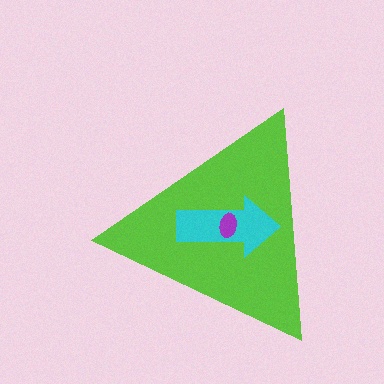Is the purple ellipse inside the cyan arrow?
Yes.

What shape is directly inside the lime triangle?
The cyan arrow.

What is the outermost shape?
The lime triangle.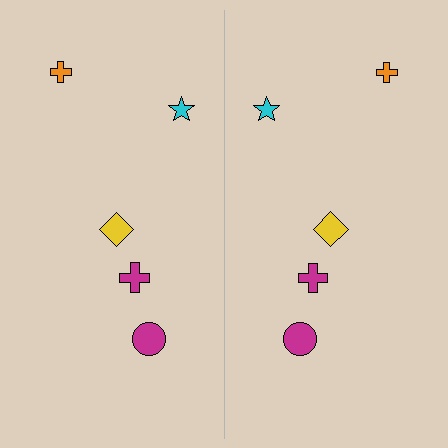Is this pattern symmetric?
Yes, this pattern has bilateral (reflection) symmetry.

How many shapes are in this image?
There are 10 shapes in this image.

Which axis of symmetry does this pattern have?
The pattern has a vertical axis of symmetry running through the center of the image.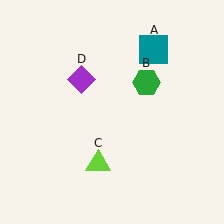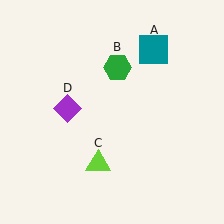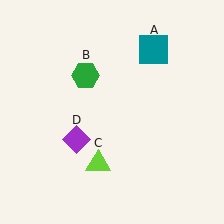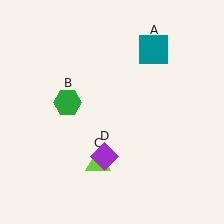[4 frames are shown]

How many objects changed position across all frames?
2 objects changed position: green hexagon (object B), purple diamond (object D).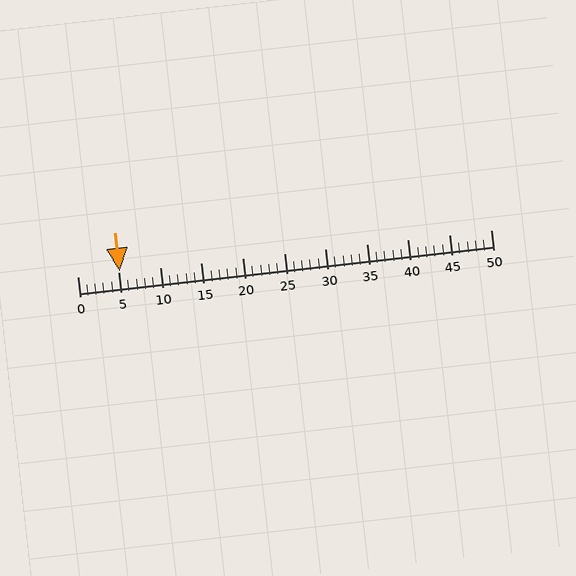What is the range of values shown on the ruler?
The ruler shows values from 0 to 50.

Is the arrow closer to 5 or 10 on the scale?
The arrow is closer to 5.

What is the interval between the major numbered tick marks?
The major tick marks are spaced 5 units apart.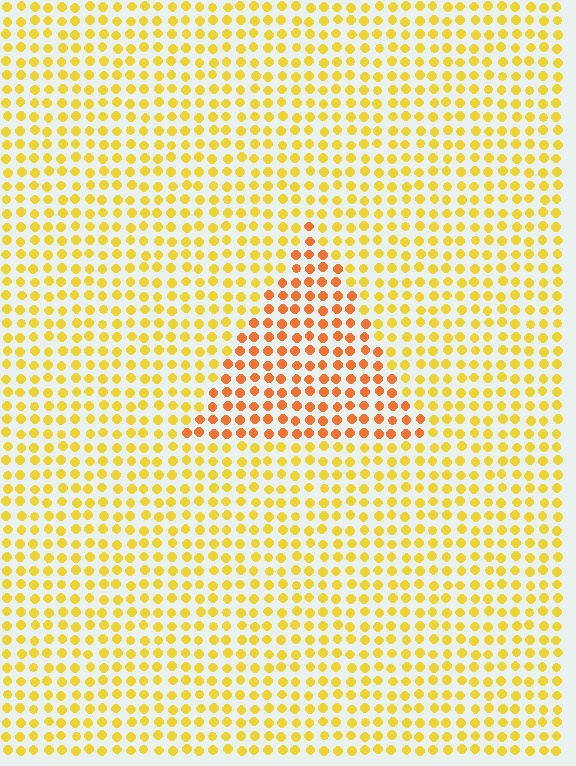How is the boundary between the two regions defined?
The boundary is defined purely by a slight shift in hue (about 32 degrees). Spacing, size, and orientation are identical on both sides.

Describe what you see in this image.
The image is filled with small yellow elements in a uniform arrangement. A triangle-shaped region is visible where the elements are tinted to a slightly different hue, forming a subtle color boundary.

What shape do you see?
I see a triangle.